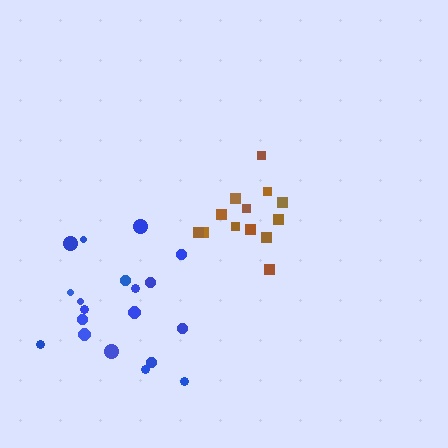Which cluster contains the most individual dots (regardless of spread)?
Blue (19).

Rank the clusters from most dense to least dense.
brown, blue.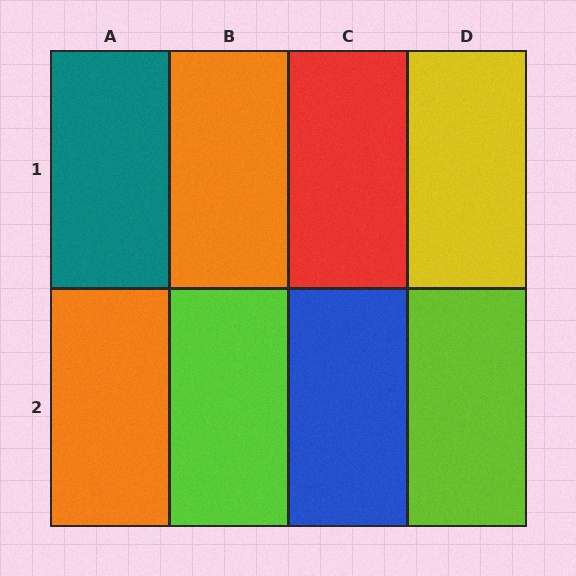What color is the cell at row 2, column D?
Lime.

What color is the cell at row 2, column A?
Orange.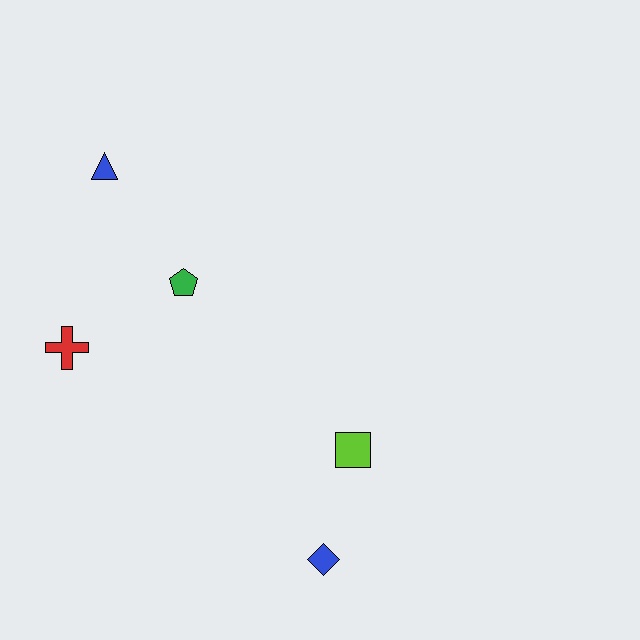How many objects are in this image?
There are 5 objects.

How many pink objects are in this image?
There are no pink objects.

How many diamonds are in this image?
There is 1 diamond.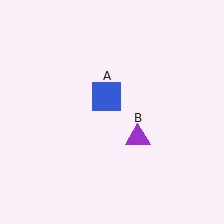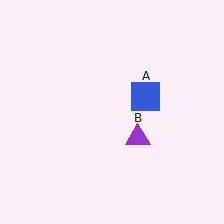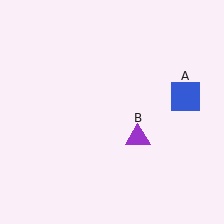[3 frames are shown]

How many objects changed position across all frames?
1 object changed position: blue square (object A).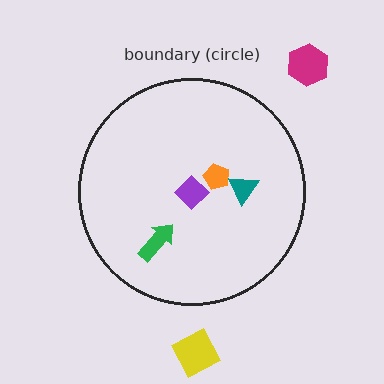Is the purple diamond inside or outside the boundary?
Inside.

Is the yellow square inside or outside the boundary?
Outside.